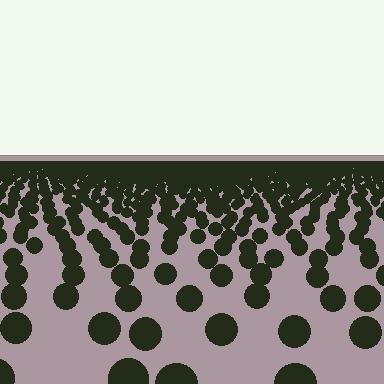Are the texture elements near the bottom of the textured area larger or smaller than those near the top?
Larger. Near the bottom, elements are closer to the viewer and appear at a bigger on-screen size.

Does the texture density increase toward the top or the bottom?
Density increases toward the top.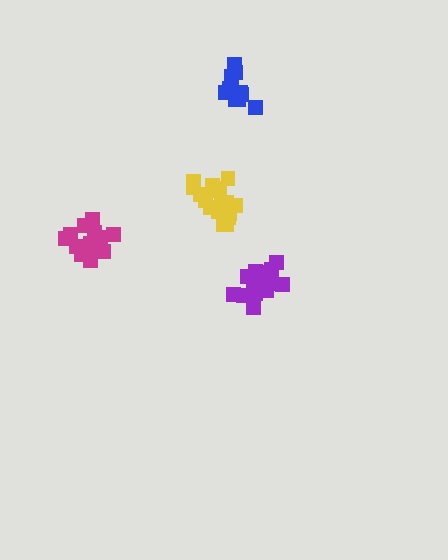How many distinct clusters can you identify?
There are 4 distinct clusters.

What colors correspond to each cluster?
The clusters are colored: blue, yellow, purple, magenta.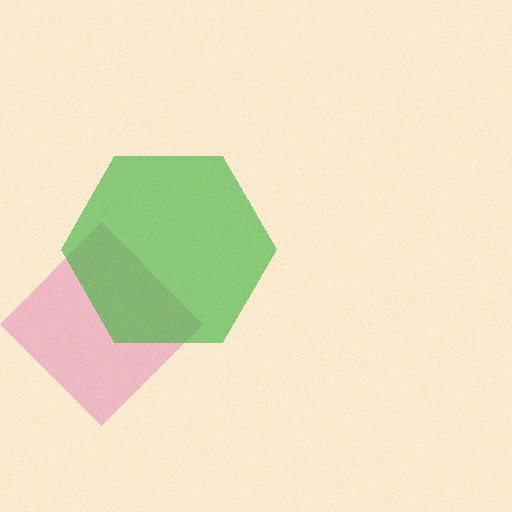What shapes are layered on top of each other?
The layered shapes are: a pink diamond, a green hexagon.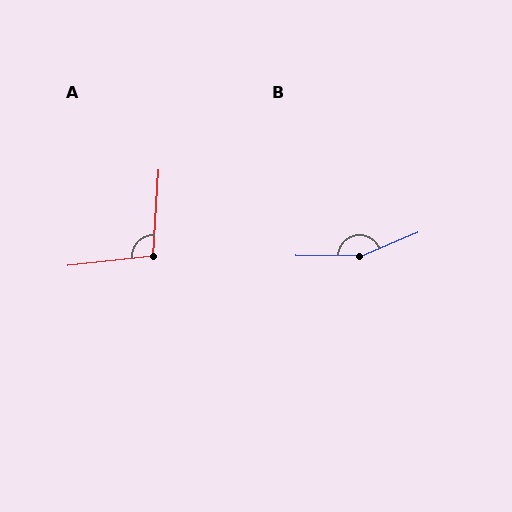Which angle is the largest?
B, at approximately 157 degrees.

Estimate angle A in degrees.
Approximately 100 degrees.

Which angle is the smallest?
A, at approximately 100 degrees.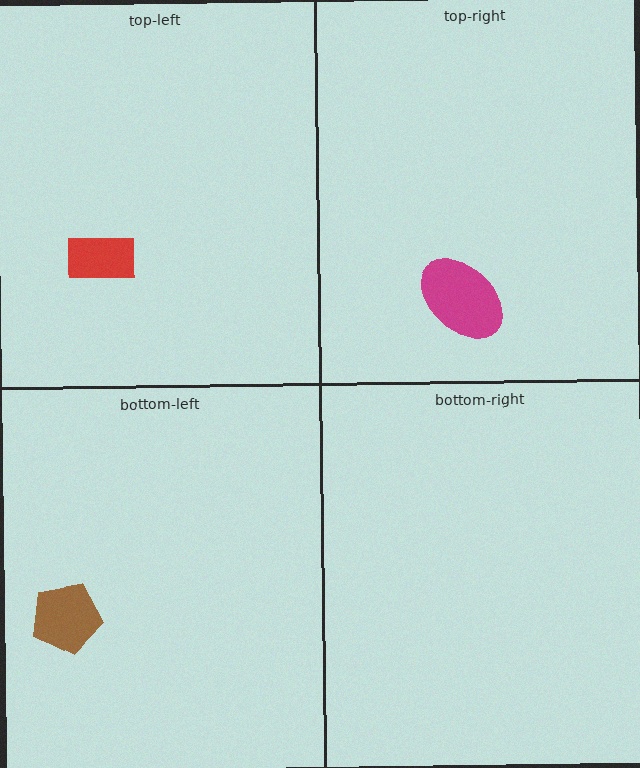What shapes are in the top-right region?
The magenta ellipse.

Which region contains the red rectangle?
The top-left region.